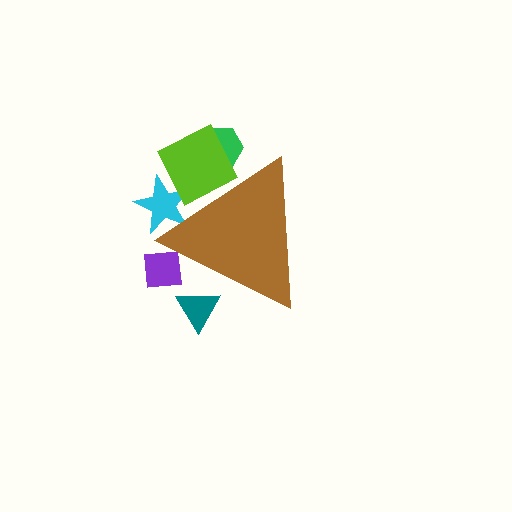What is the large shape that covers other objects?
A brown triangle.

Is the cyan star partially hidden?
Yes, the cyan star is partially hidden behind the brown triangle.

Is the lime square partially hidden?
Yes, the lime square is partially hidden behind the brown triangle.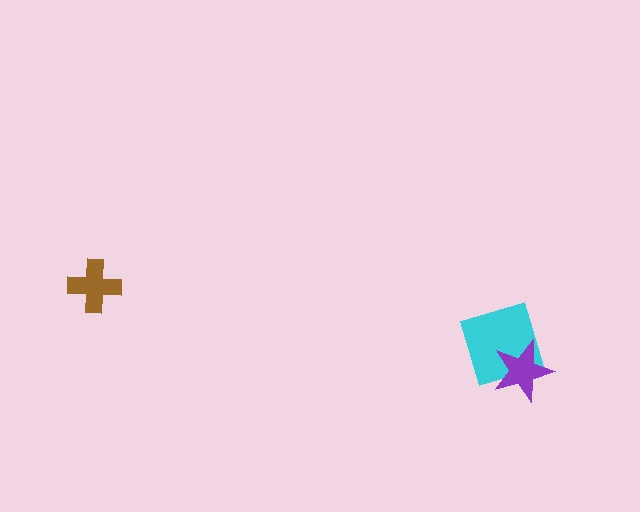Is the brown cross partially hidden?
No, no other shape covers it.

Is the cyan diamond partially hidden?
Yes, it is partially covered by another shape.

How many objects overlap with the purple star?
1 object overlaps with the purple star.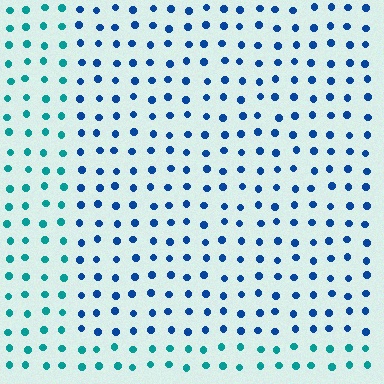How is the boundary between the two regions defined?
The boundary is defined purely by a slight shift in hue (about 38 degrees). Spacing, size, and orientation are identical on both sides.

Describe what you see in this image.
The image is filled with small teal elements in a uniform arrangement. A rectangle-shaped region is visible where the elements are tinted to a slightly different hue, forming a subtle color boundary.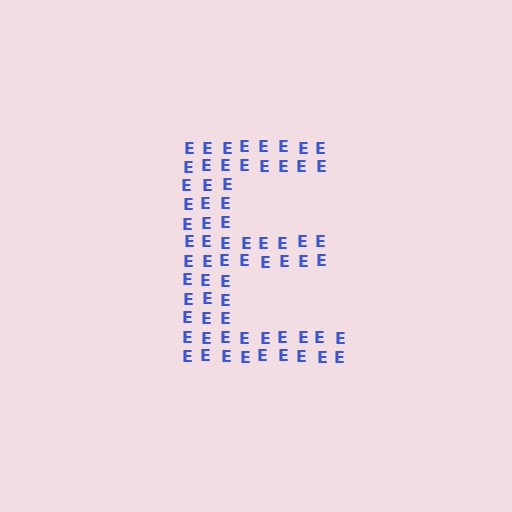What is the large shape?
The large shape is the letter E.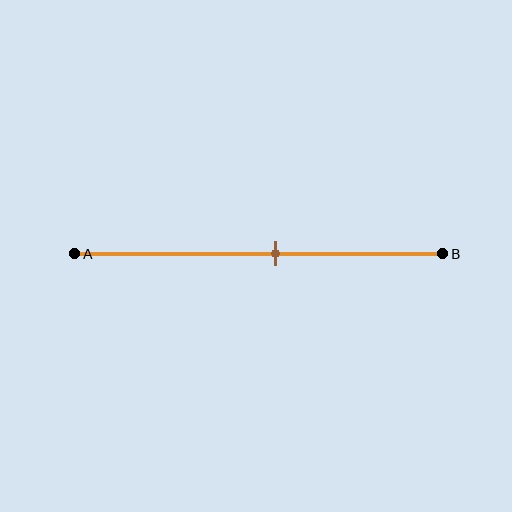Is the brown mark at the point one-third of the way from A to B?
No, the mark is at about 55% from A, not at the 33% one-third point.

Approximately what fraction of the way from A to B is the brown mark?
The brown mark is approximately 55% of the way from A to B.